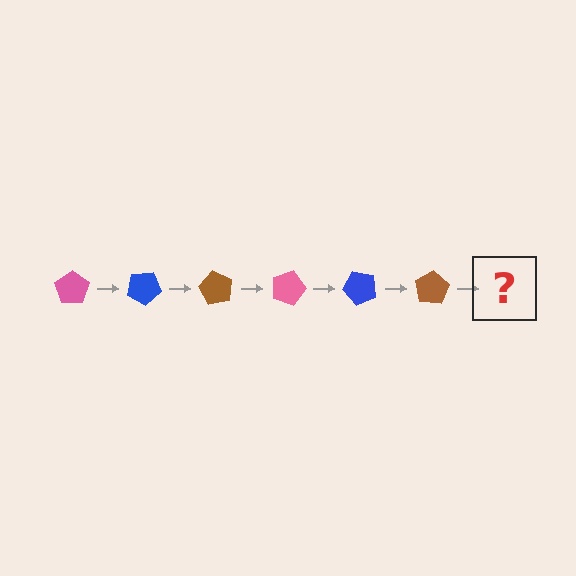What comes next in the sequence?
The next element should be a pink pentagon, rotated 180 degrees from the start.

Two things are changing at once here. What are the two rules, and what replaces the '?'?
The two rules are that it rotates 30 degrees each step and the color cycles through pink, blue, and brown. The '?' should be a pink pentagon, rotated 180 degrees from the start.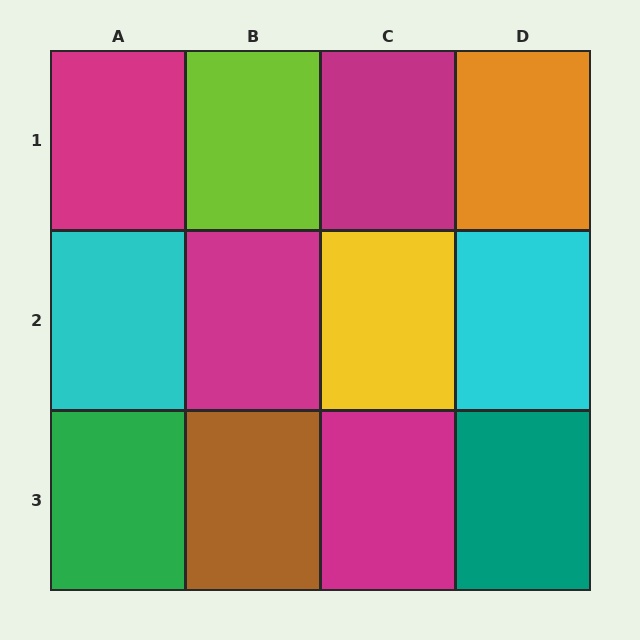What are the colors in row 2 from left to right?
Cyan, magenta, yellow, cyan.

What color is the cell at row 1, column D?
Orange.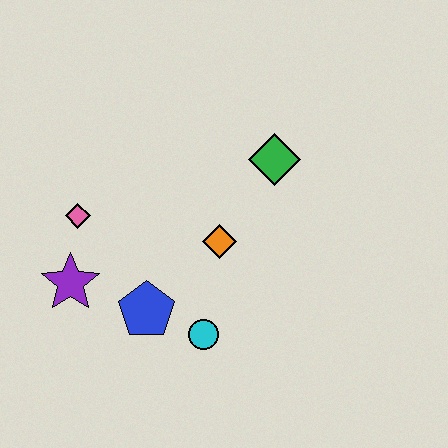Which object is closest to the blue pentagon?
The cyan circle is closest to the blue pentagon.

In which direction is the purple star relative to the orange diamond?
The purple star is to the left of the orange diamond.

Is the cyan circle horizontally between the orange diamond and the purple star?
Yes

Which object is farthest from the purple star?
The green diamond is farthest from the purple star.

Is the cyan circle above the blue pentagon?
No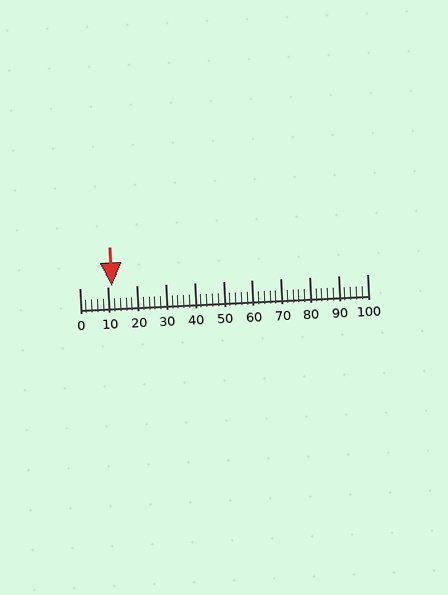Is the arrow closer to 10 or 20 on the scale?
The arrow is closer to 10.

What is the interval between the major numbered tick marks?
The major tick marks are spaced 10 units apart.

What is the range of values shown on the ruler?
The ruler shows values from 0 to 100.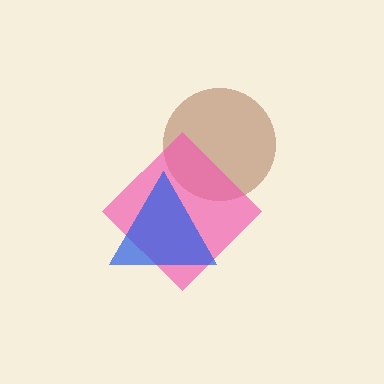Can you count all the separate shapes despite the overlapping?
Yes, there are 3 separate shapes.